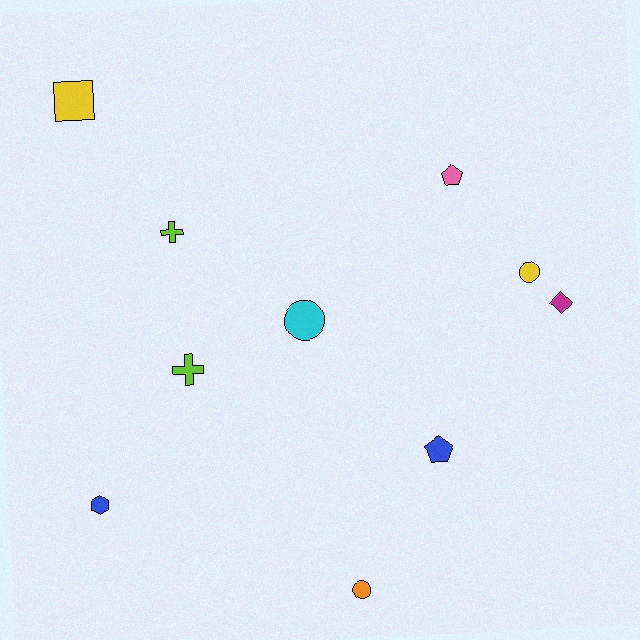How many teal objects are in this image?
There are no teal objects.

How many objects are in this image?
There are 10 objects.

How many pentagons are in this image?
There are 2 pentagons.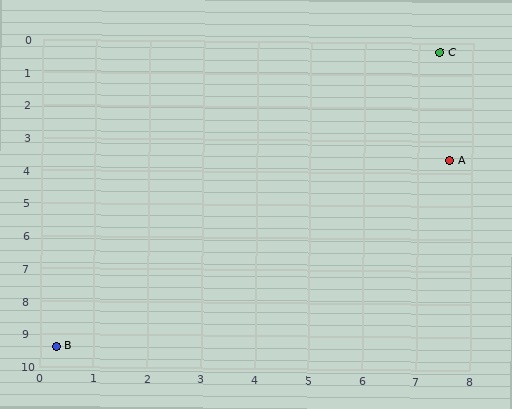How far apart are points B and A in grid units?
Points B and A are about 9.3 grid units apart.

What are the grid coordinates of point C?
Point C is at approximately (7.4, 0.3).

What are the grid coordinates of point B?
Point B is at approximately (0.3, 9.4).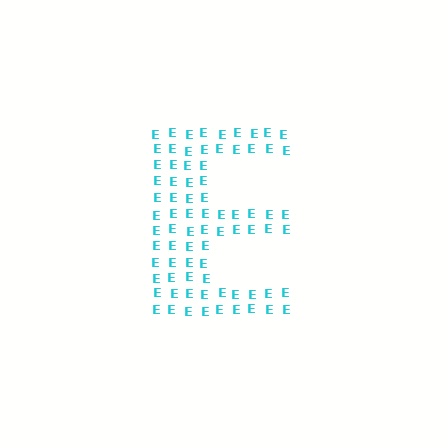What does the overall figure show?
The overall figure shows the letter E.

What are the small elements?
The small elements are letter E's.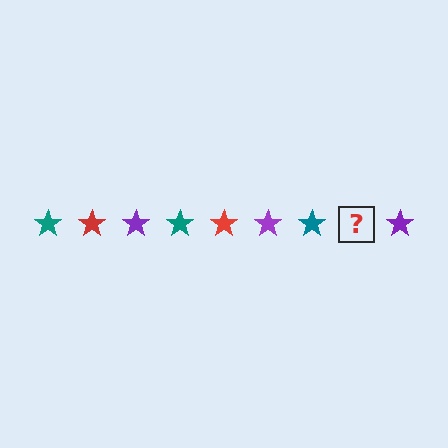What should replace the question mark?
The question mark should be replaced with a red star.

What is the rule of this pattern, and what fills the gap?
The rule is that the pattern cycles through teal, red, purple stars. The gap should be filled with a red star.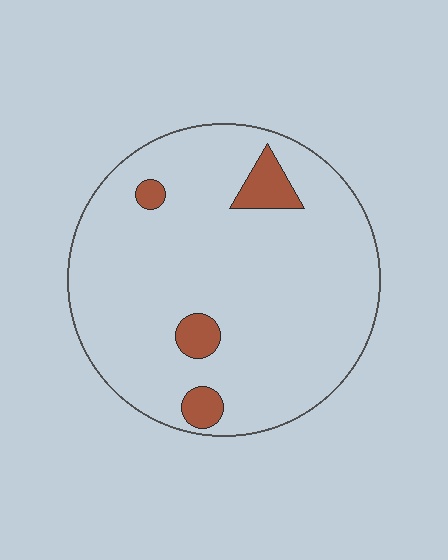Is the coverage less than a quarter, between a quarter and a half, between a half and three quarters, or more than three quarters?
Less than a quarter.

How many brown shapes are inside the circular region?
4.